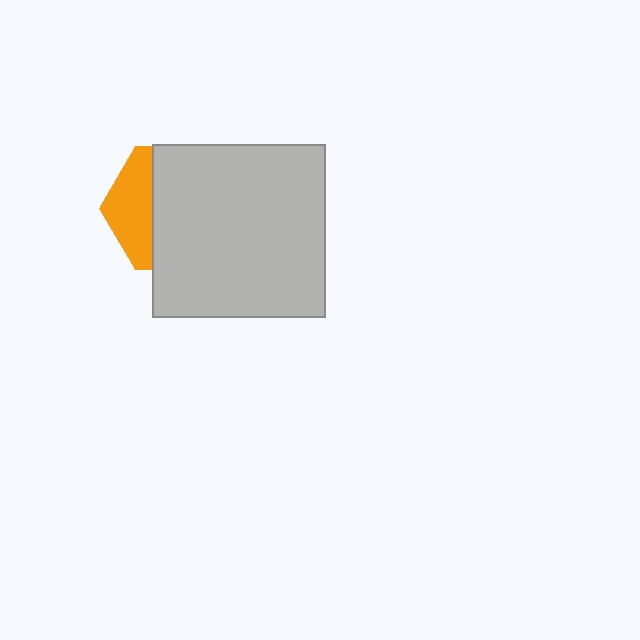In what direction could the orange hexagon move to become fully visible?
The orange hexagon could move left. That would shift it out from behind the light gray square entirely.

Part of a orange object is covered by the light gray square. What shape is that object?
It is a hexagon.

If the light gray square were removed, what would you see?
You would see the complete orange hexagon.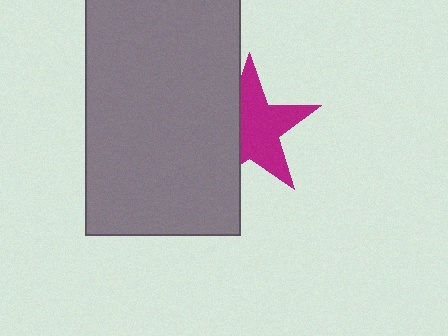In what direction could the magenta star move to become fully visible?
The magenta star could move right. That would shift it out from behind the gray rectangle entirely.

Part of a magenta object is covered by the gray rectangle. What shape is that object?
It is a star.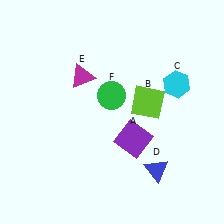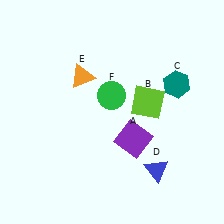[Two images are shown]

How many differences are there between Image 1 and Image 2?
There are 2 differences between the two images.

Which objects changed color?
C changed from cyan to teal. E changed from magenta to orange.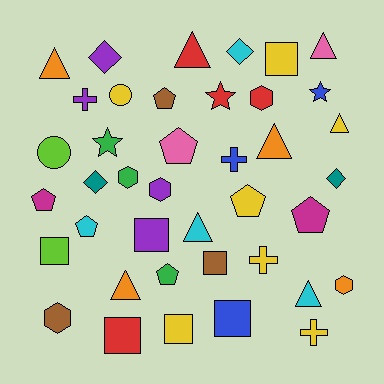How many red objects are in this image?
There are 4 red objects.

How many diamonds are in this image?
There are 4 diamonds.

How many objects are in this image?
There are 40 objects.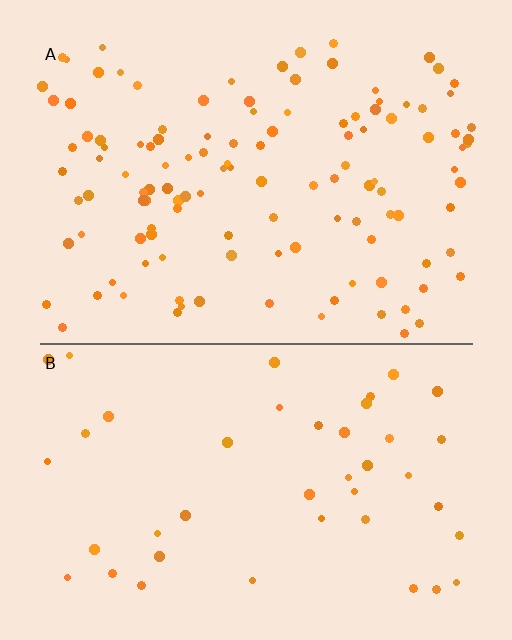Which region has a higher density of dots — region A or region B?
A (the top).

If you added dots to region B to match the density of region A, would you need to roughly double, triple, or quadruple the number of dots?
Approximately triple.